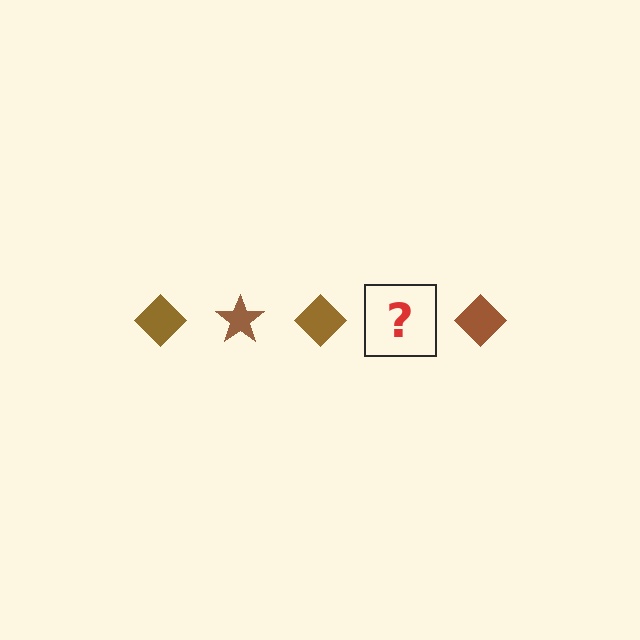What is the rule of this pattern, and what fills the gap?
The rule is that the pattern cycles through diamond, star shapes in brown. The gap should be filled with a brown star.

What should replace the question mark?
The question mark should be replaced with a brown star.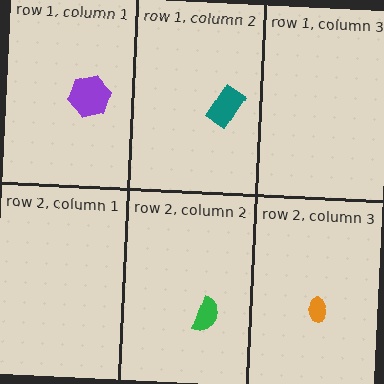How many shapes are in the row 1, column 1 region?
1.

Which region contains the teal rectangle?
The row 1, column 2 region.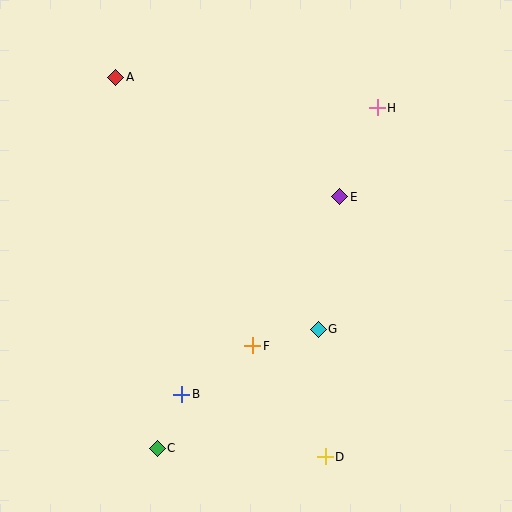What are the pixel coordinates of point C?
Point C is at (157, 448).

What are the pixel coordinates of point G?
Point G is at (318, 329).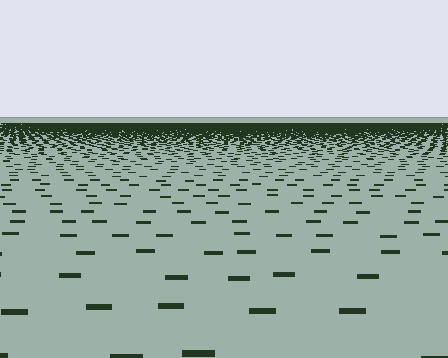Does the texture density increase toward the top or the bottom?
Density increases toward the top.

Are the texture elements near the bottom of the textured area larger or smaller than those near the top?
Larger. Near the bottom, elements are closer to the viewer and appear at a bigger on-screen size.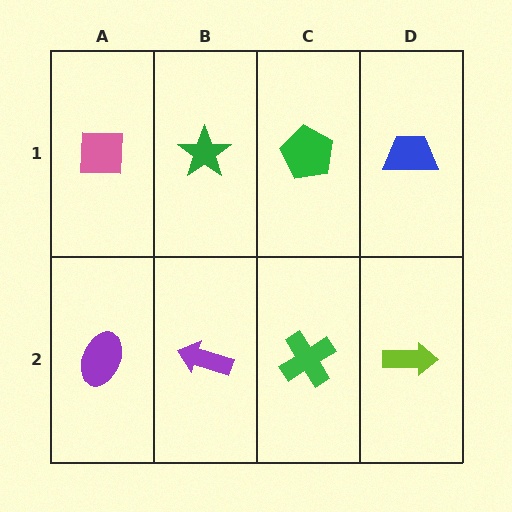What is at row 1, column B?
A green star.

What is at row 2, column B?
A purple arrow.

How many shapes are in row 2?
4 shapes.